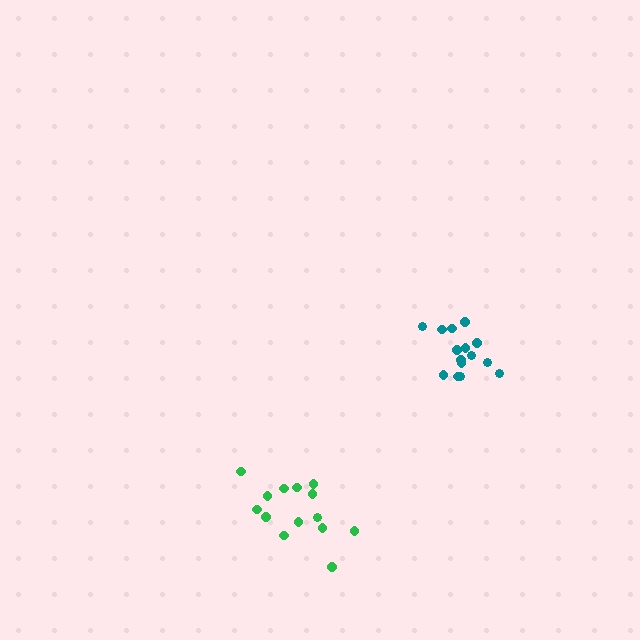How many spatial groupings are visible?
There are 2 spatial groupings.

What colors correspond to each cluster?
The clusters are colored: green, teal.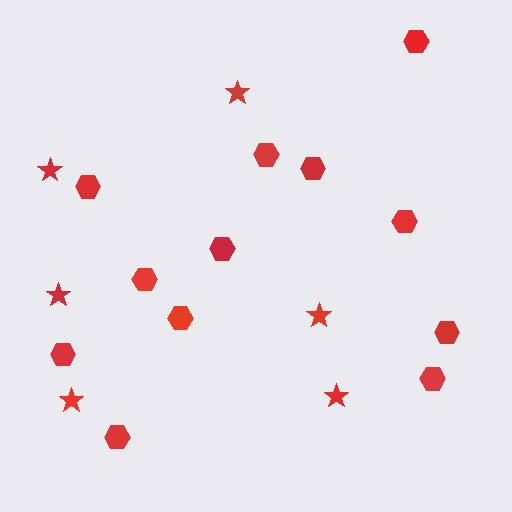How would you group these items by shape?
There are 2 groups: one group of hexagons (12) and one group of stars (6).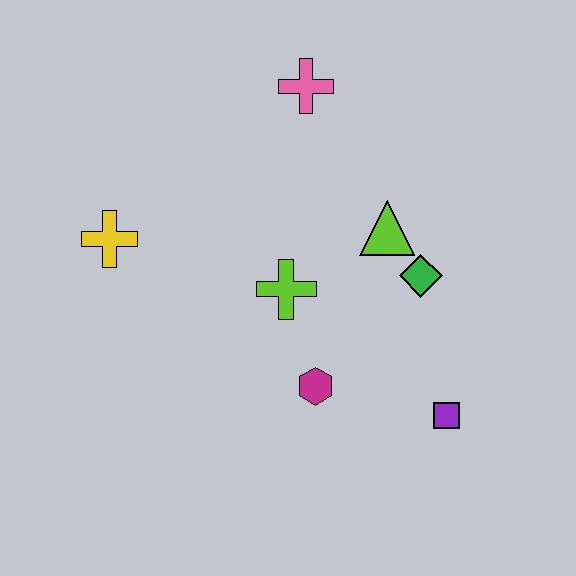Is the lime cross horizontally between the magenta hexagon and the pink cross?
No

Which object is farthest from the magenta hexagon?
The pink cross is farthest from the magenta hexagon.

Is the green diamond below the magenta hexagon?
No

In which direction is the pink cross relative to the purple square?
The pink cross is above the purple square.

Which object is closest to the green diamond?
The lime triangle is closest to the green diamond.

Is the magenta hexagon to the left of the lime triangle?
Yes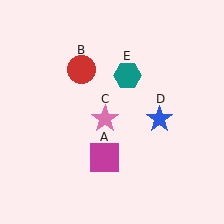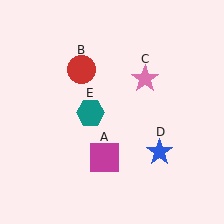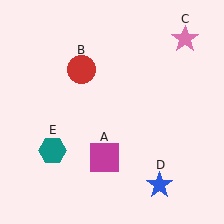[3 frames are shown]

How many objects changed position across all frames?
3 objects changed position: pink star (object C), blue star (object D), teal hexagon (object E).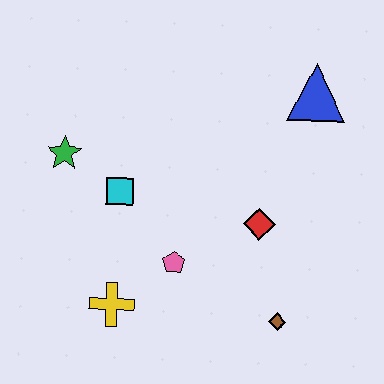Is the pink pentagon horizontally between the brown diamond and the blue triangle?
No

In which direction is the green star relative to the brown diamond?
The green star is to the left of the brown diamond.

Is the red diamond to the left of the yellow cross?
No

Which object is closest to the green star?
The cyan square is closest to the green star.